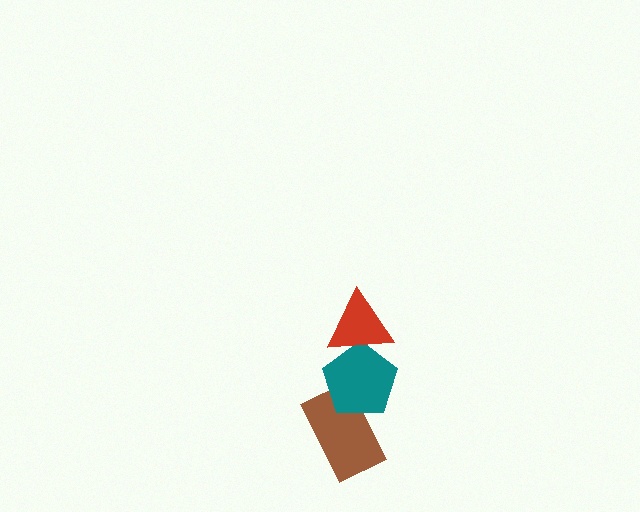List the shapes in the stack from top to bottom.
From top to bottom: the red triangle, the teal pentagon, the brown rectangle.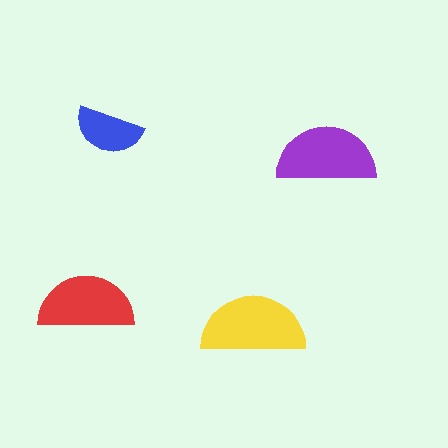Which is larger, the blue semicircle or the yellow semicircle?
The yellow one.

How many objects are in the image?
There are 4 objects in the image.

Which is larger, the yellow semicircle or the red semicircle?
The yellow one.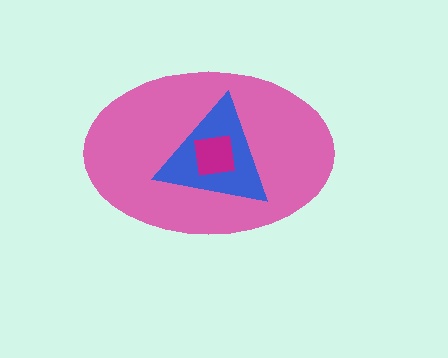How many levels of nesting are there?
3.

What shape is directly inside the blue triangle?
The magenta square.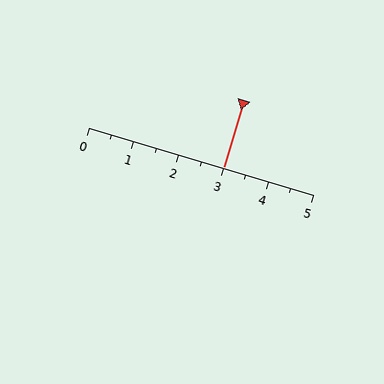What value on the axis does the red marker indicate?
The marker indicates approximately 3.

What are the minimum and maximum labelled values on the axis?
The axis runs from 0 to 5.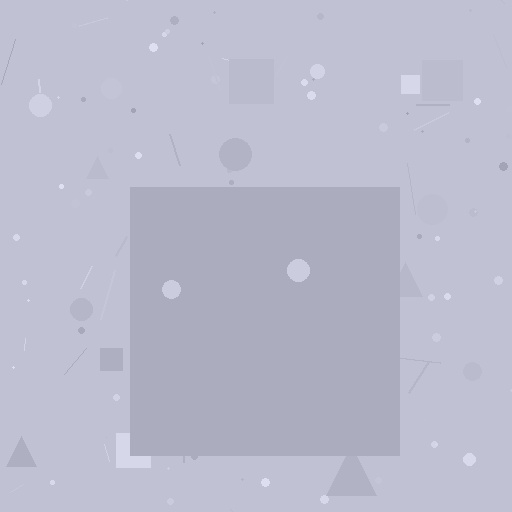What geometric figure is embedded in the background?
A square is embedded in the background.